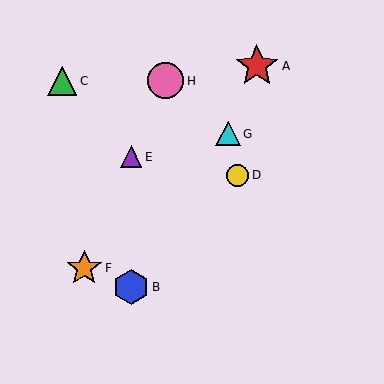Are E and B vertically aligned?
Yes, both are at x≈131.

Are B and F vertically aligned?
No, B is at x≈131 and F is at x≈84.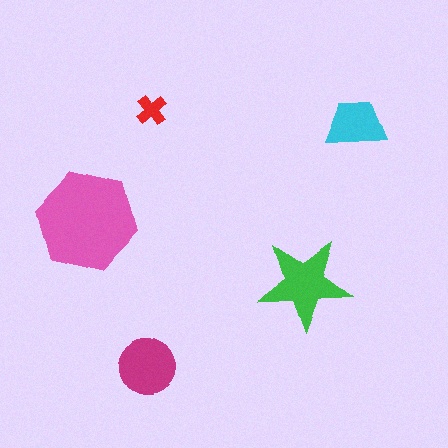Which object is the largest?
The pink hexagon.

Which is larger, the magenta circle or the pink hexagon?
The pink hexagon.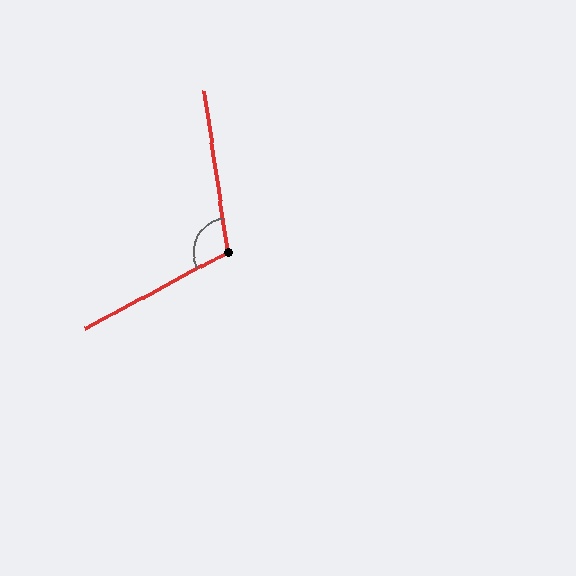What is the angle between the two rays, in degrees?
Approximately 110 degrees.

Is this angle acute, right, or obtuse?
It is obtuse.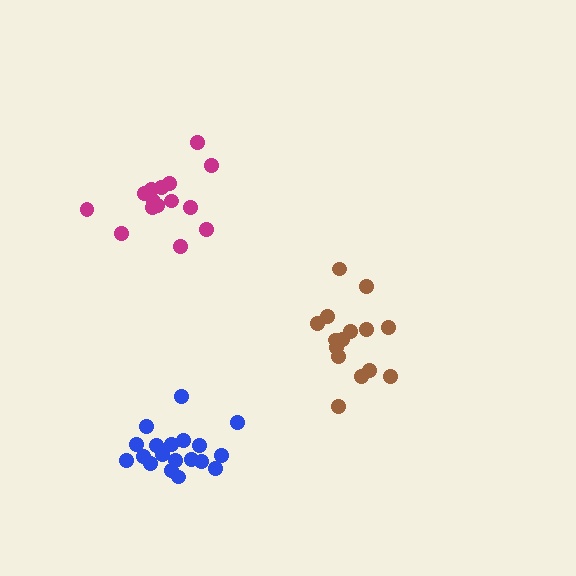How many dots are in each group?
Group 1: 16 dots, Group 2: 15 dots, Group 3: 19 dots (50 total).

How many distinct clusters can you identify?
There are 3 distinct clusters.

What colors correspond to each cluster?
The clusters are colored: brown, magenta, blue.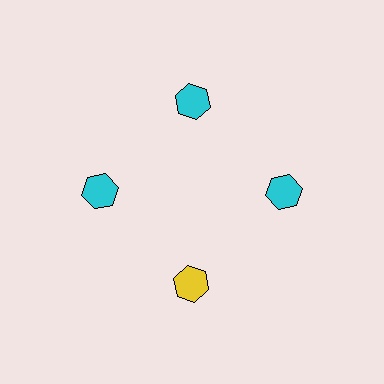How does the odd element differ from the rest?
It has a different color: yellow instead of cyan.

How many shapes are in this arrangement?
There are 4 shapes arranged in a ring pattern.